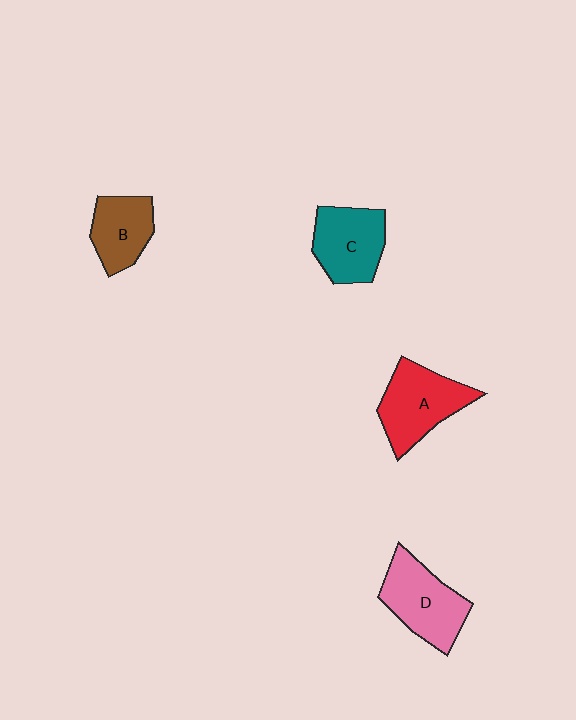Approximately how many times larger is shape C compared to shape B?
Approximately 1.2 times.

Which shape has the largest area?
Shape A (red).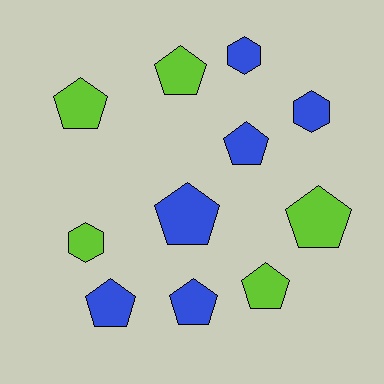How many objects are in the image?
There are 11 objects.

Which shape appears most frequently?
Pentagon, with 8 objects.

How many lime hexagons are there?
There is 1 lime hexagon.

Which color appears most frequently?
Blue, with 6 objects.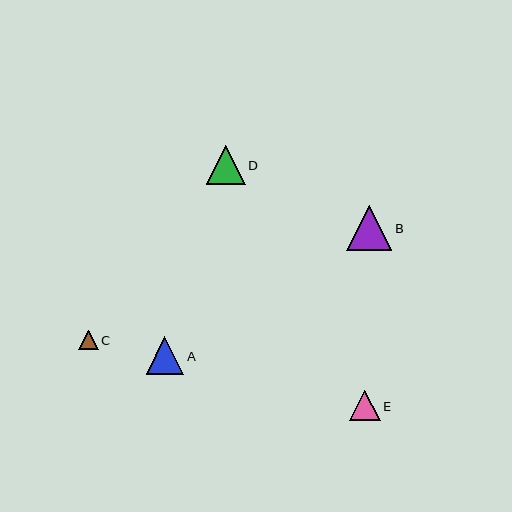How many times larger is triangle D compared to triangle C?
Triangle D is approximately 2.0 times the size of triangle C.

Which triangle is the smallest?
Triangle C is the smallest with a size of approximately 20 pixels.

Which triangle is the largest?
Triangle B is the largest with a size of approximately 45 pixels.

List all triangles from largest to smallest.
From largest to smallest: B, D, A, E, C.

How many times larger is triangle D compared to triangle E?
Triangle D is approximately 1.3 times the size of triangle E.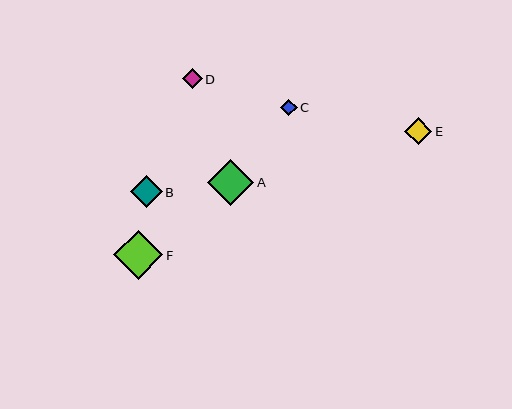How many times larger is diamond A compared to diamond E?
Diamond A is approximately 1.7 times the size of diamond E.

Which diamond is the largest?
Diamond F is the largest with a size of approximately 49 pixels.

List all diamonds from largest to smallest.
From largest to smallest: F, A, B, E, D, C.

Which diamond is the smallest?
Diamond C is the smallest with a size of approximately 17 pixels.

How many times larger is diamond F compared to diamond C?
Diamond F is approximately 2.9 times the size of diamond C.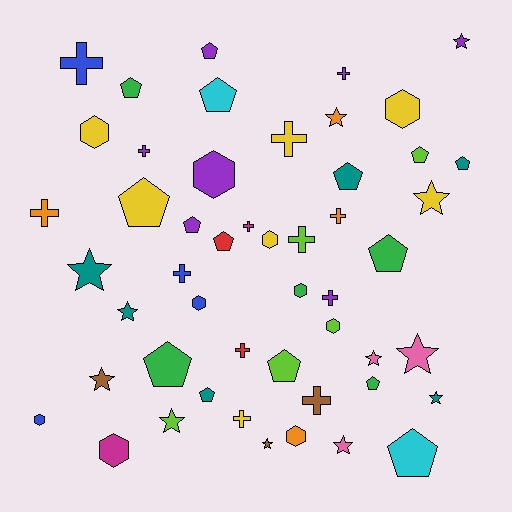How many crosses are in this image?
There are 13 crosses.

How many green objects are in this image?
There are 5 green objects.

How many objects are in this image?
There are 50 objects.